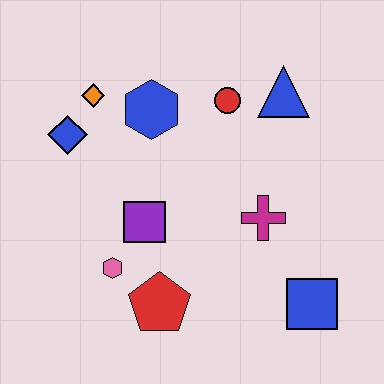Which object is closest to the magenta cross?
The blue square is closest to the magenta cross.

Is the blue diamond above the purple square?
Yes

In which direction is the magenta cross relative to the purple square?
The magenta cross is to the right of the purple square.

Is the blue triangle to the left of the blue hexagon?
No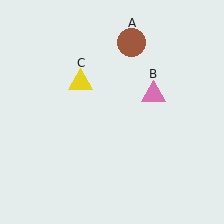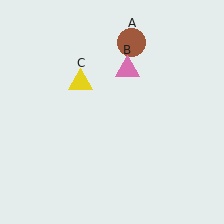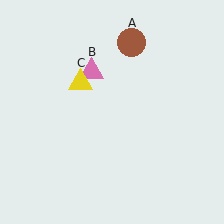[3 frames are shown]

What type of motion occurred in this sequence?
The pink triangle (object B) rotated counterclockwise around the center of the scene.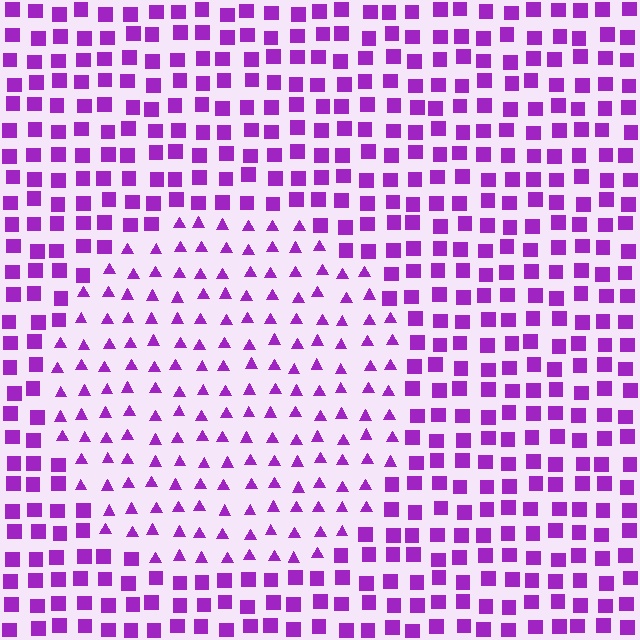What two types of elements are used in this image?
The image uses triangles inside the circle region and squares outside it.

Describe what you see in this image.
The image is filled with small purple elements arranged in a uniform grid. A circle-shaped region contains triangles, while the surrounding area contains squares. The boundary is defined purely by the change in element shape.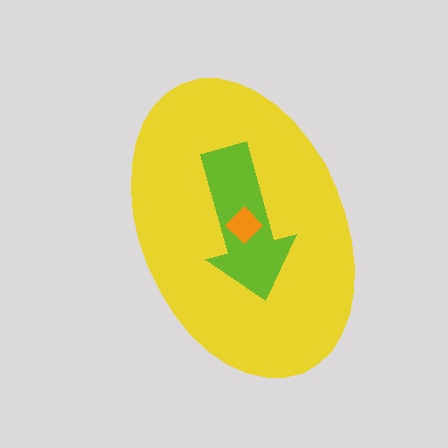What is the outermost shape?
The yellow ellipse.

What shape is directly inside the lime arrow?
The orange diamond.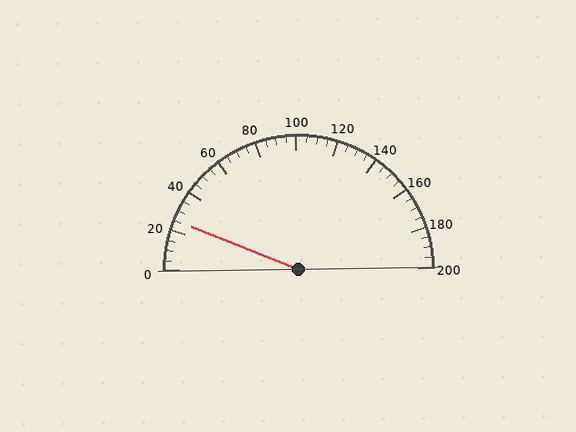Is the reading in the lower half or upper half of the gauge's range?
The reading is in the lower half of the range (0 to 200).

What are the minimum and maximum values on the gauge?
The gauge ranges from 0 to 200.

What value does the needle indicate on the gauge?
The needle indicates approximately 25.